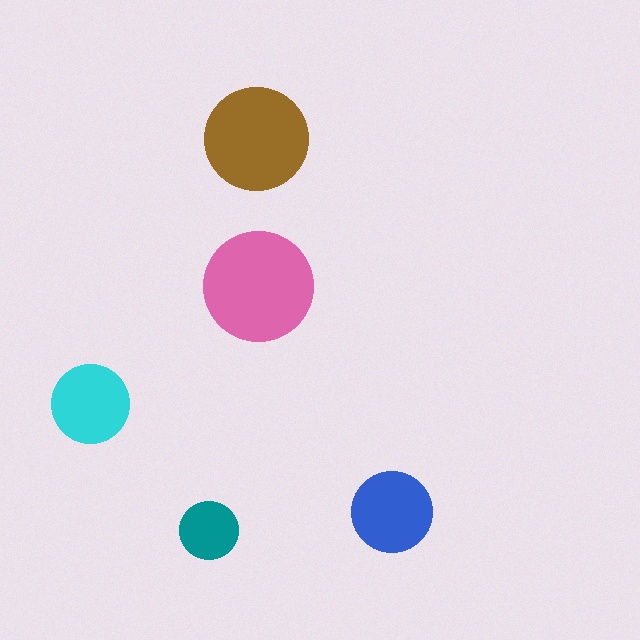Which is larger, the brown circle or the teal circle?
The brown one.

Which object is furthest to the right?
The blue circle is rightmost.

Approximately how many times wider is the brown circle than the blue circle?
About 1.5 times wider.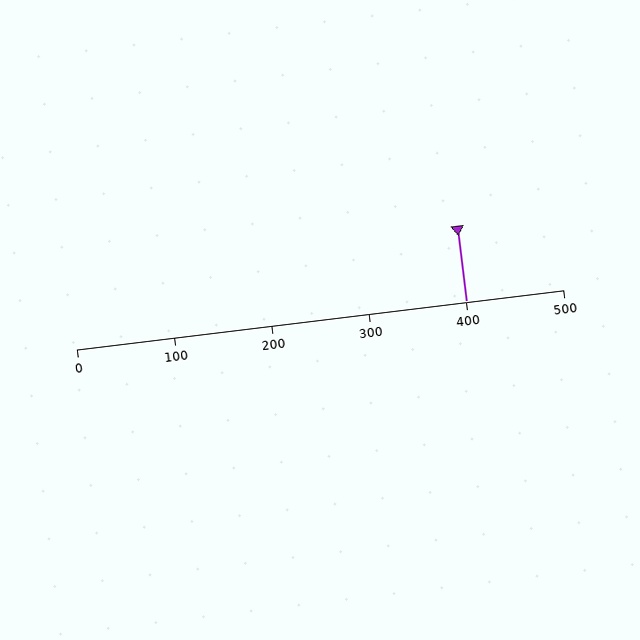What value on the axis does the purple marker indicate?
The marker indicates approximately 400.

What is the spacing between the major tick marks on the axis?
The major ticks are spaced 100 apart.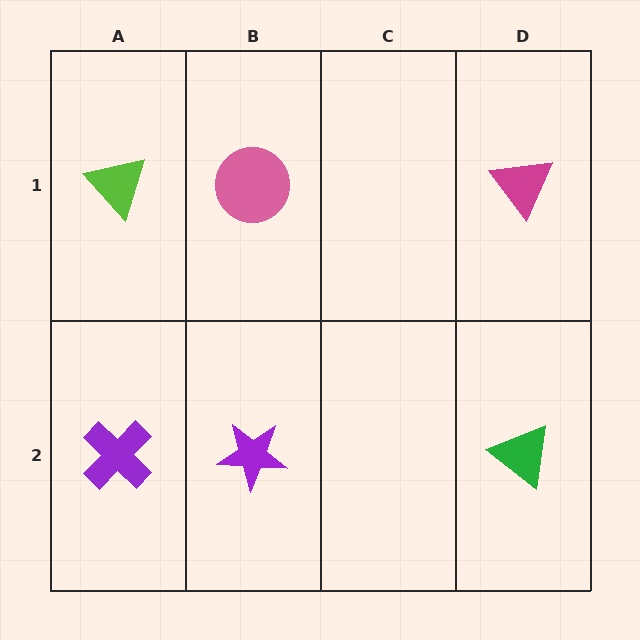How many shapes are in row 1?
3 shapes.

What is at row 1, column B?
A pink circle.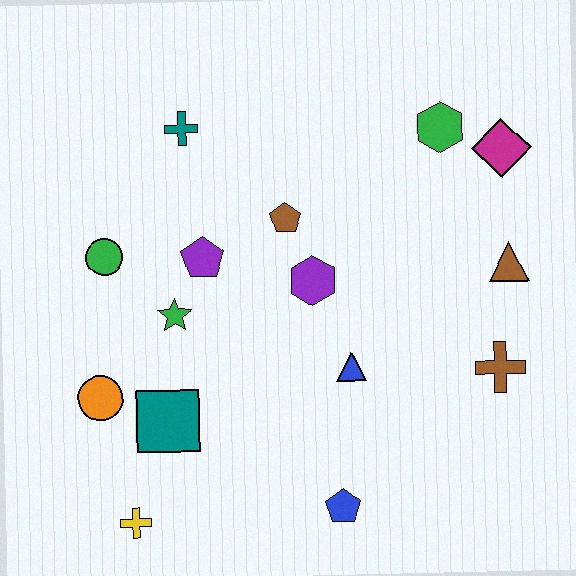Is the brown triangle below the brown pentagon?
Yes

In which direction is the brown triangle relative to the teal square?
The brown triangle is to the right of the teal square.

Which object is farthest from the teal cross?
The blue pentagon is farthest from the teal cross.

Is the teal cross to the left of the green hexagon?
Yes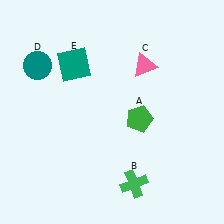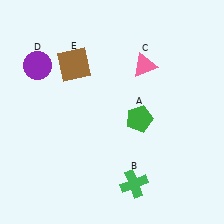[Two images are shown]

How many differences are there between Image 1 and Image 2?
There are 2 differences between the two images.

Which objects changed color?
D changed from teal to purple. E changed from teal to brown.